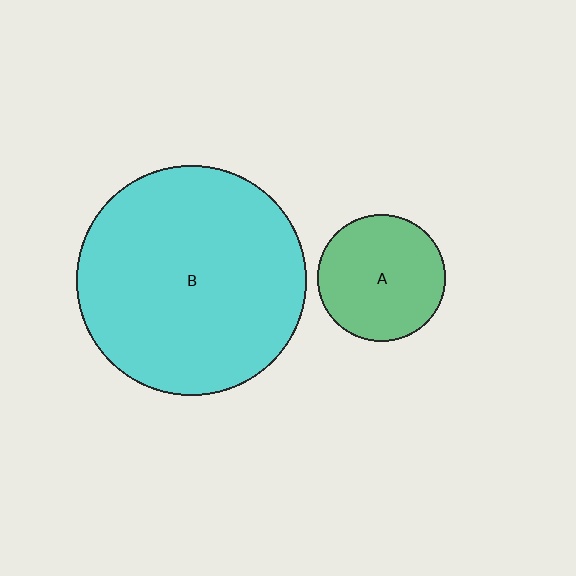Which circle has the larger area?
Circle B (cyan).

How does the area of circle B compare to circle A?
Approximately 3.2 times.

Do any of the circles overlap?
No, none of the circles overlap.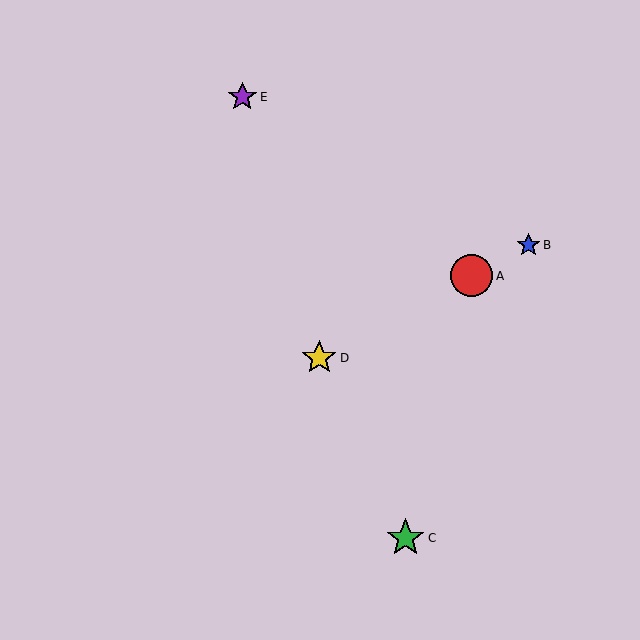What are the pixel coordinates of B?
Object B is at (528, 245).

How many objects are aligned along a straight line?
3 objects (A, B, D) are aligned along a straight line.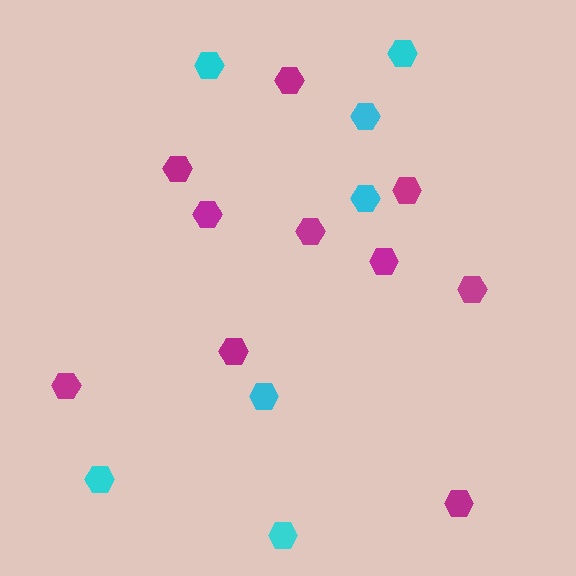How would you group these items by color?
There are 2 groups: one group of cyan hexagons (7) and one group of magenta hexagons (10).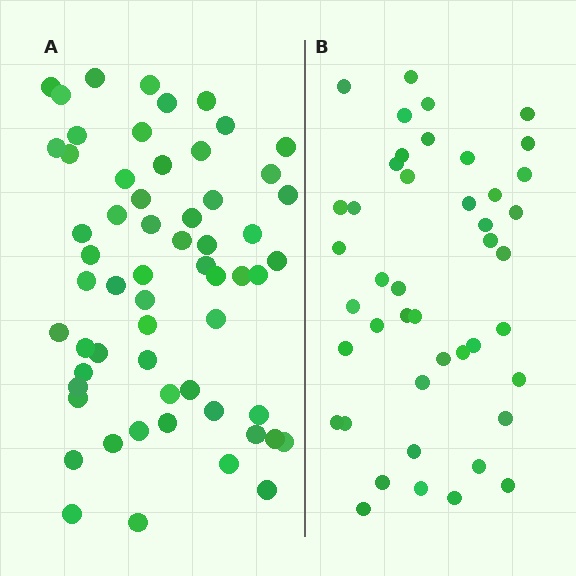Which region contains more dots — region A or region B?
Region A (the left region) has more dots.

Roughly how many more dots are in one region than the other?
Region A has approximately 15 more dots than region B.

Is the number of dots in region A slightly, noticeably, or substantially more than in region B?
Region A has noticeably more, but not dramatically so. The ratio is roughly 1.4 to 1.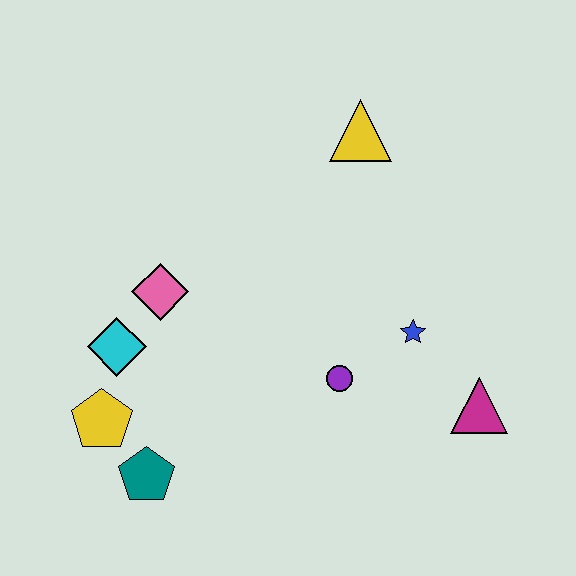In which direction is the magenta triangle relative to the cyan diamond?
The magenta triangle is to the right of the cyan diamond.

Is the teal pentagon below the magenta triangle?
Yes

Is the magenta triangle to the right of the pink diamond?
Yes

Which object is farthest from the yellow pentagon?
The yellow triangle is farthest from the yellow pentagon.